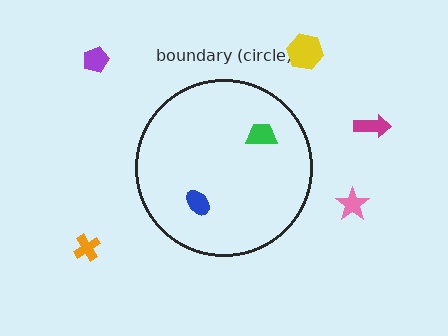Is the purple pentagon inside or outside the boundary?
Outside.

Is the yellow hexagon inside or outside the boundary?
Outside.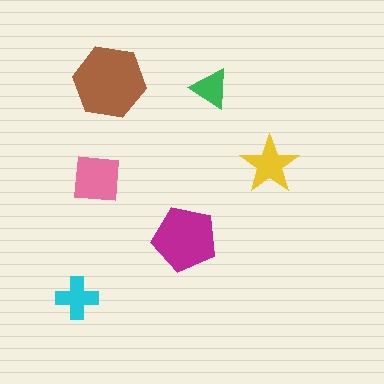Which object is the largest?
The brown hexagon.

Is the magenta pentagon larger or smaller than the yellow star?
Larger.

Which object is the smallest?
The green triangle.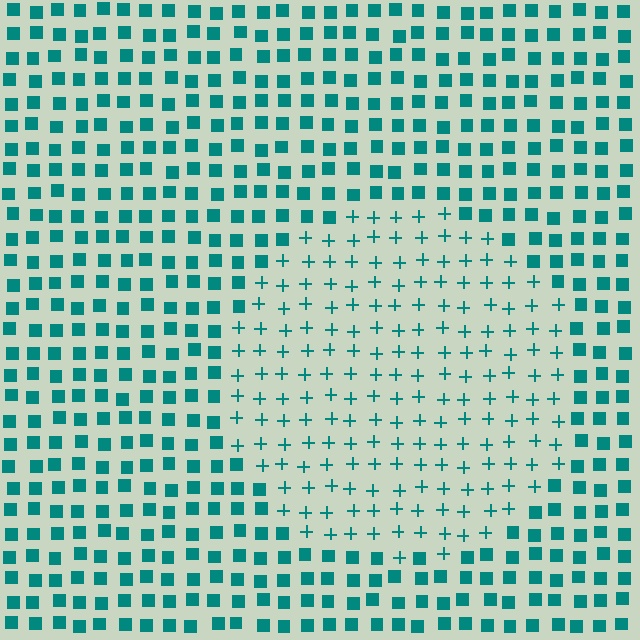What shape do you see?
I see a circle.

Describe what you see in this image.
The image is filled with small teal elements arranged in a uniform grid. A circle-shaped region contains plus signs, while the surrounding area contains squares. The boundary is defined purely by the change in element shape.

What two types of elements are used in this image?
The image uses plus signs inside the circle region and squares outside it.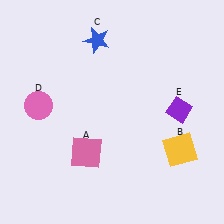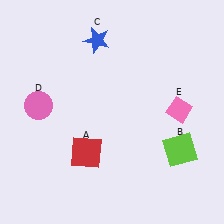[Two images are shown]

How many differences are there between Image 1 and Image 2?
There are 3 differences between the two images.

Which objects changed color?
A changed from pink to red. B changed from yellow to lime. E changed from purple to pink.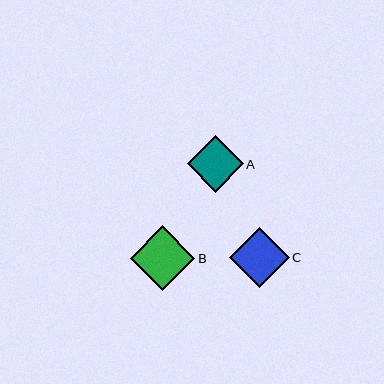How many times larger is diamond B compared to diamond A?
Diamond B is approximately 1.1 times the size of diamond A.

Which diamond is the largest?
Diamond B is the largest with a size of approximately 64 pixels.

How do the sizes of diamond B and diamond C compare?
Diamond B and diamond C are approximately the same size.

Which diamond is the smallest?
Diamond A is the smallest with a size of approximately 56 pixels.